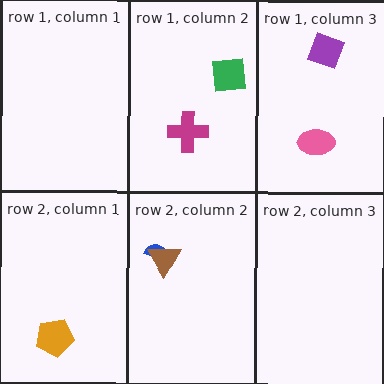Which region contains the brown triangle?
The row 2, column 2 region.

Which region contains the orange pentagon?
The row 2, column 1 region.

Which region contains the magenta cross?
The row 1, column 2 region.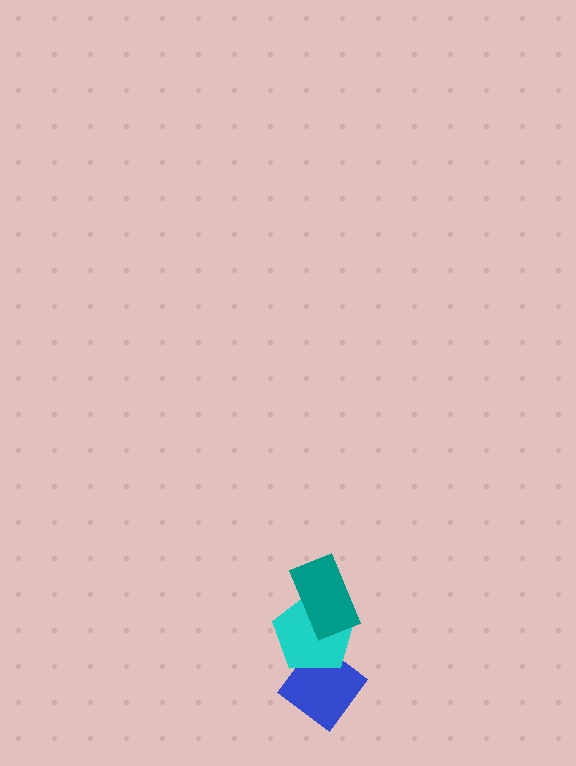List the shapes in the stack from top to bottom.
From top to bottom: the teal rectangle, the cyan pentagon, the blue diamond.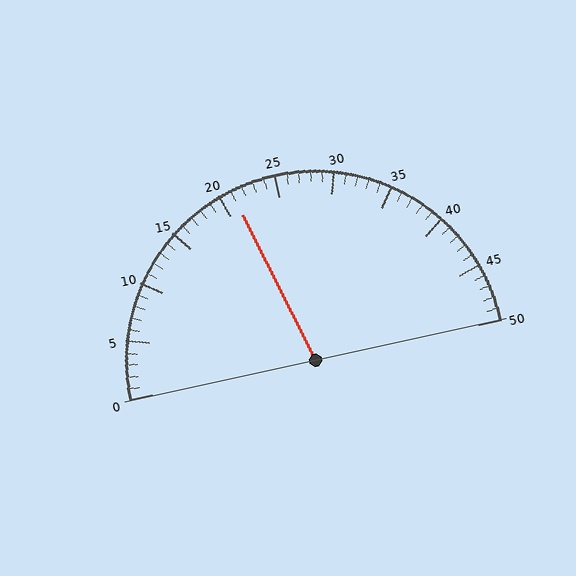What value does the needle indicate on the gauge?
The needle indicates approximately 21.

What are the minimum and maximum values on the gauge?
The gauge ranges from 0 to 50.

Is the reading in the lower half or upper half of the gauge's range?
The reading is in the lower half of the range (0 to 50).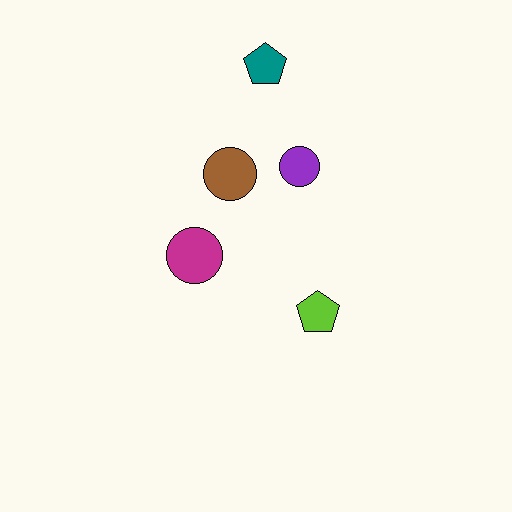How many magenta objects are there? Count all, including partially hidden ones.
There is 1 magenta object.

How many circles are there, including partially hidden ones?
There are 3 circles.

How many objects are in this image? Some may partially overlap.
There are 5 objects.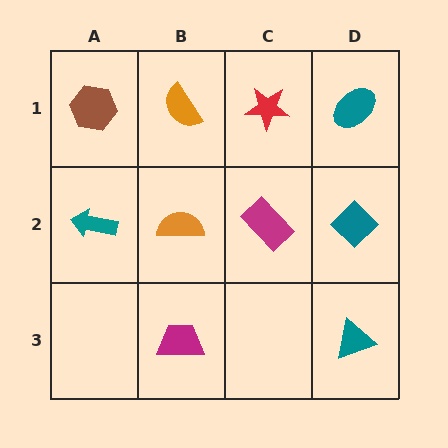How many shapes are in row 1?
4 shapes.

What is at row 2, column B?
An orange semicircle.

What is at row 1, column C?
A red star.